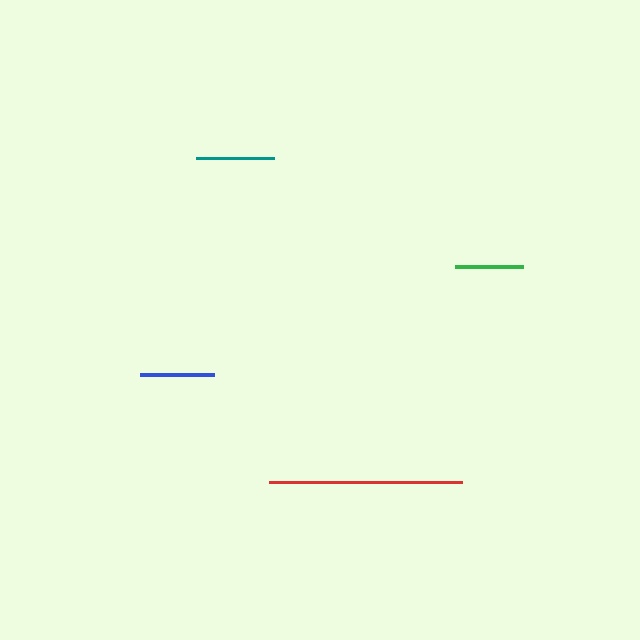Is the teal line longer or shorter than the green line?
The teal line is longer than the green line.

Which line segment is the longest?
The red line is the longest at approximately 193 pixels.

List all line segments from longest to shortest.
From longest to shortest: red, teal, blue, green.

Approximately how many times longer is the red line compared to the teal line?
The red line is approximately 2.4 times the length of the teal line.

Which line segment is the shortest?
The green line is the shortest at approximately 68 pixels.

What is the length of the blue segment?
The blue segment is approximately 74 pixels long.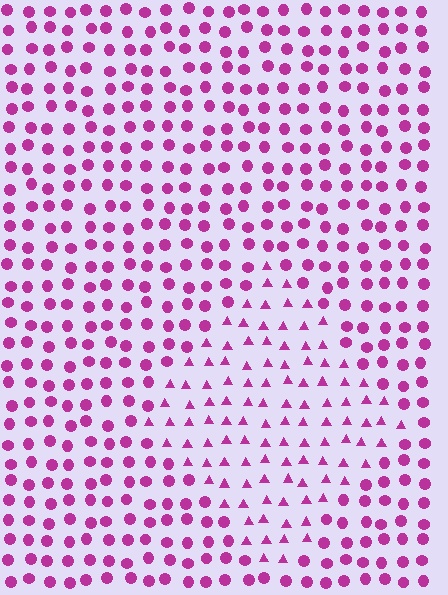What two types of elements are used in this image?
The image uses triangles inside the diamond region and circles outside it.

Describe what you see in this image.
The image is filled with small magenta elements arranged in a uniform grid. A diamond-shaped region contains triangles, while the surrounding area contains circles. The boundary is defined purely by the change in element shape.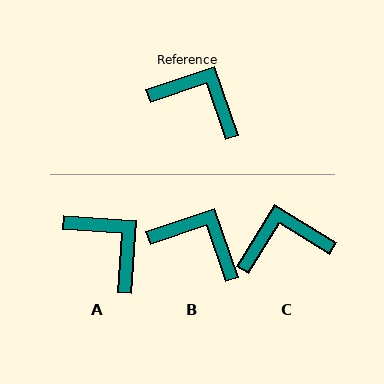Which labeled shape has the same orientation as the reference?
B.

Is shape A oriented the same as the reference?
No, it is off by about 22 degrees.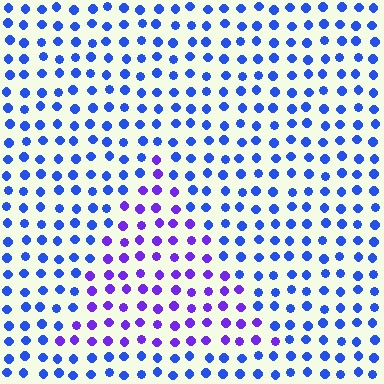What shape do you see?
I see a triangle.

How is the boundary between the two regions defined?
The boundary is defined purely by a slight shift in hue (about 38 degrees). Spacing, size, and orientation are identical on both sides.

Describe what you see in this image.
The image is filled with small blue elements in a uniform arrangement. A triangle-shaped region is visible where the elements are tinted to a slightly different hue, forming a subtle color boundary.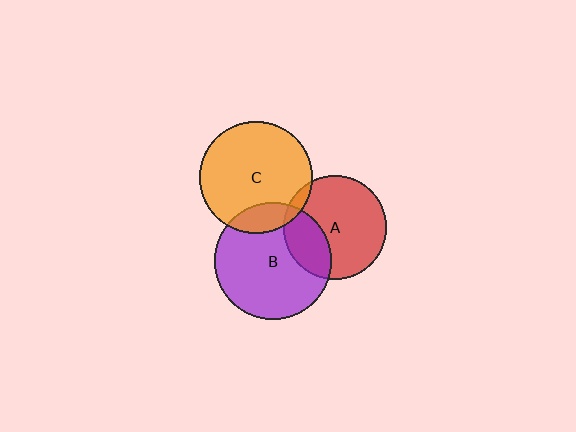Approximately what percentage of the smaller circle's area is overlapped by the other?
Approximately 5%.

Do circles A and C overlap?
Yes.